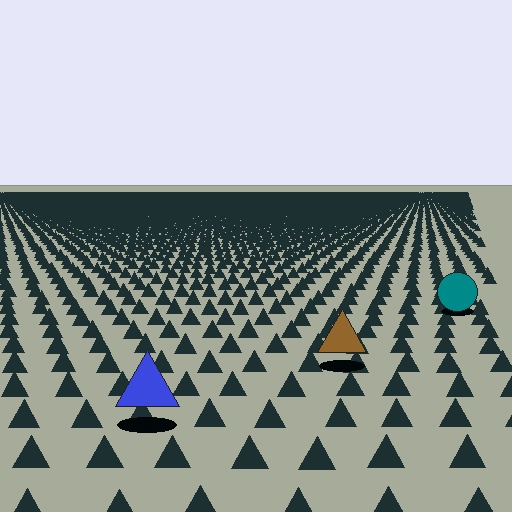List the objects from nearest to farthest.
From nearest to farthest: the blue triangle, the brown triangle, the teal circle.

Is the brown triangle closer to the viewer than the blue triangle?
No. The blue triangle is closer — you can tell from the texture gradient: the ground texture is coarser near it.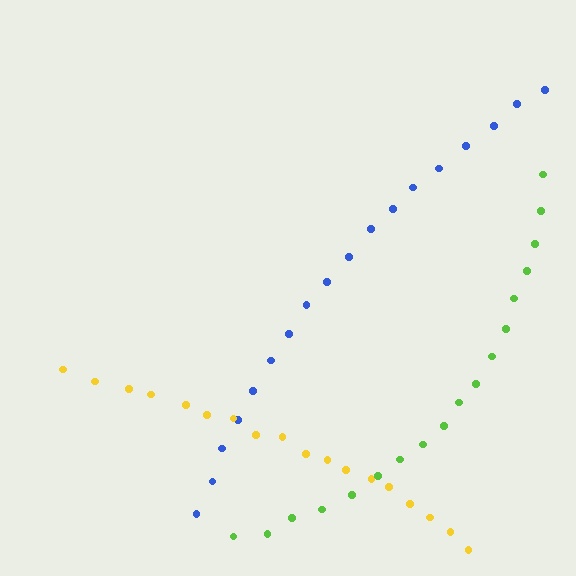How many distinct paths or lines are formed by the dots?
There are 3 distinct paths.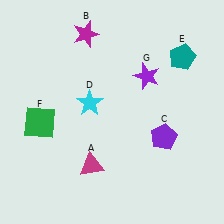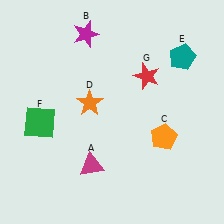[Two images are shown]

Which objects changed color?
C changed from purple to orange. D changed from cyan to orange. G changed from purple to red.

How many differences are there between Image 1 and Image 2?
There are 3 differences between the two images.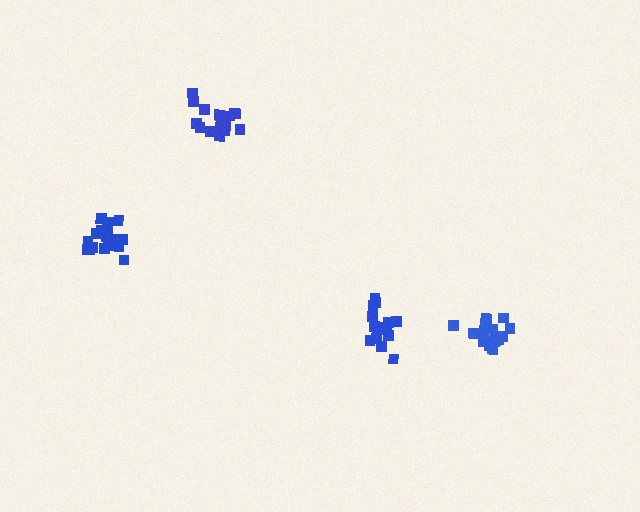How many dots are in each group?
Group 1: 16 dots, Group 2: 17 dots, Group 3: 15 dots, Group 4: 17 dots (65 total).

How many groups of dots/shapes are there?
There are 4 groups.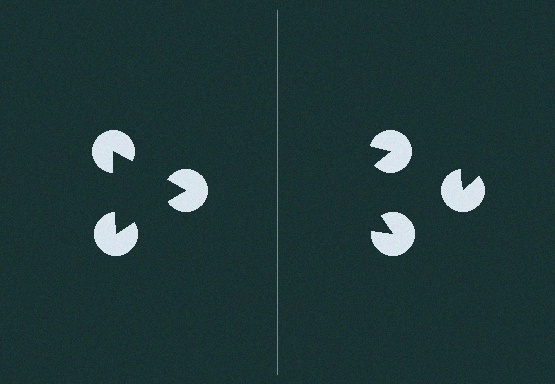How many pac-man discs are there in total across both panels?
6 — 3 on each side.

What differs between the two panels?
The pac-man discs are positioned identically on both sides; only the wedge orientations differ. On the left they align to a triangle; on the right they are misaligned.